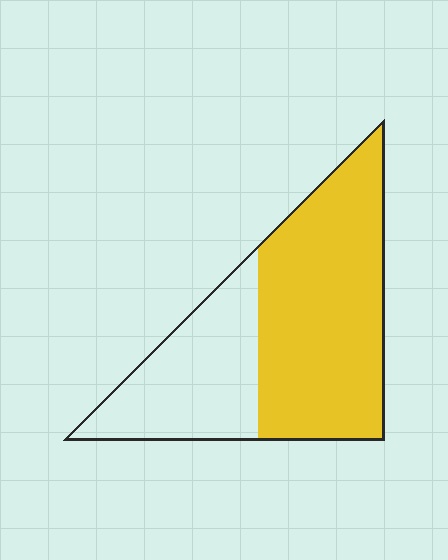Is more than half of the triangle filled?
Yes.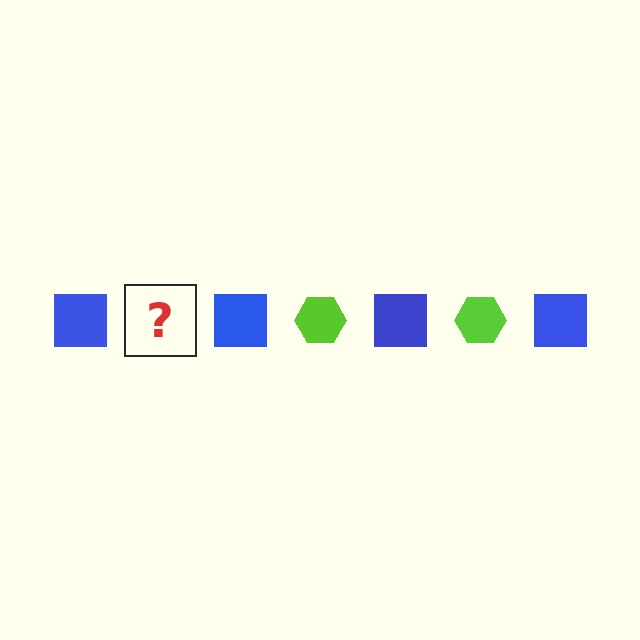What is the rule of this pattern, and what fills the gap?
The rule is that the pattern alternates between blue square and lime hexagon. The gap should be filled with a lime hexagon.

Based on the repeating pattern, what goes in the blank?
The blank should be a lime hexagon.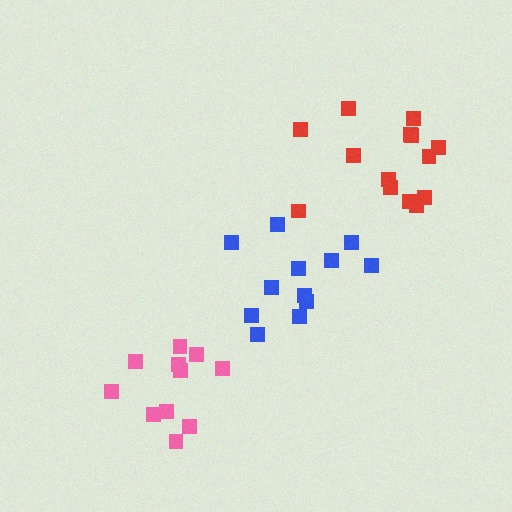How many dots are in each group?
Group 1: 14 dots, Group 2: 11 dots, Group 3: 12 dots (37 total).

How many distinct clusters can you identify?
There are 3 distinct clusters.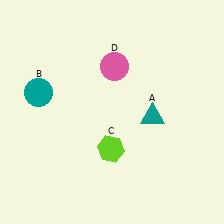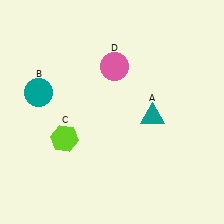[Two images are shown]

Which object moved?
The lime hexagon (C) moved left.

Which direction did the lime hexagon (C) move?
The lime hexagon (C) moved left.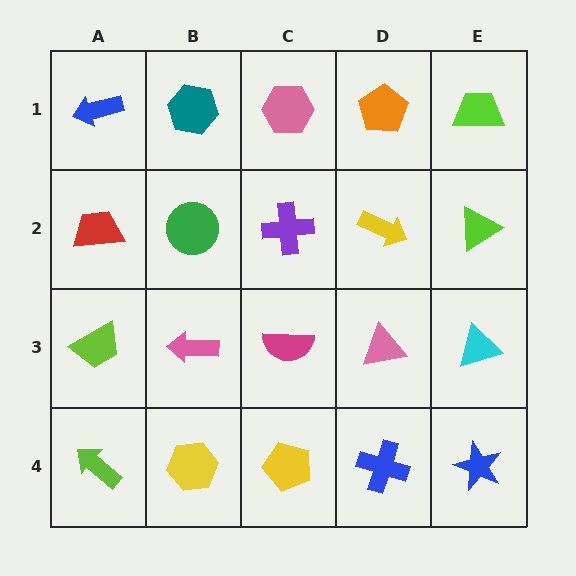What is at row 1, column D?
An orange pentagon.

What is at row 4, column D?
A blue cross.